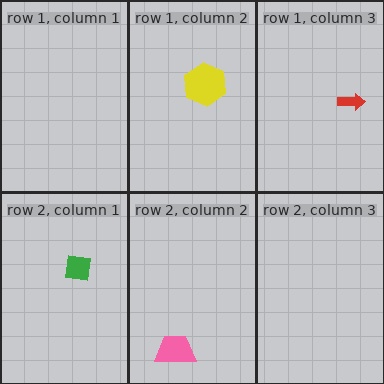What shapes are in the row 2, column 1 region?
The green square.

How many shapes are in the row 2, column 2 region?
1.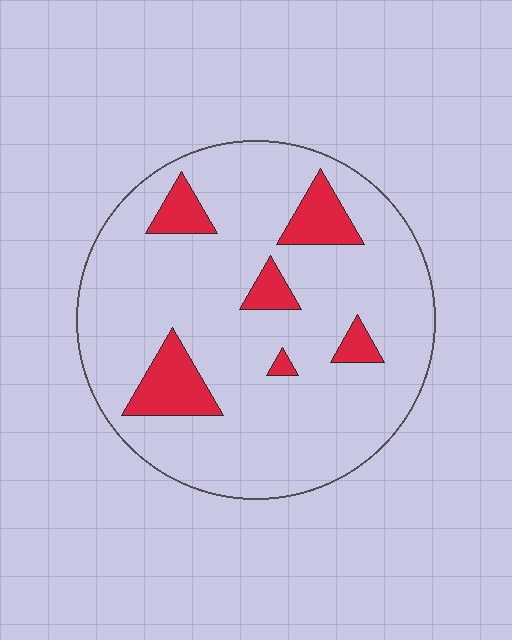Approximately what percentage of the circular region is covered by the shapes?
Approximately 15%.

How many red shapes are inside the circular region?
6.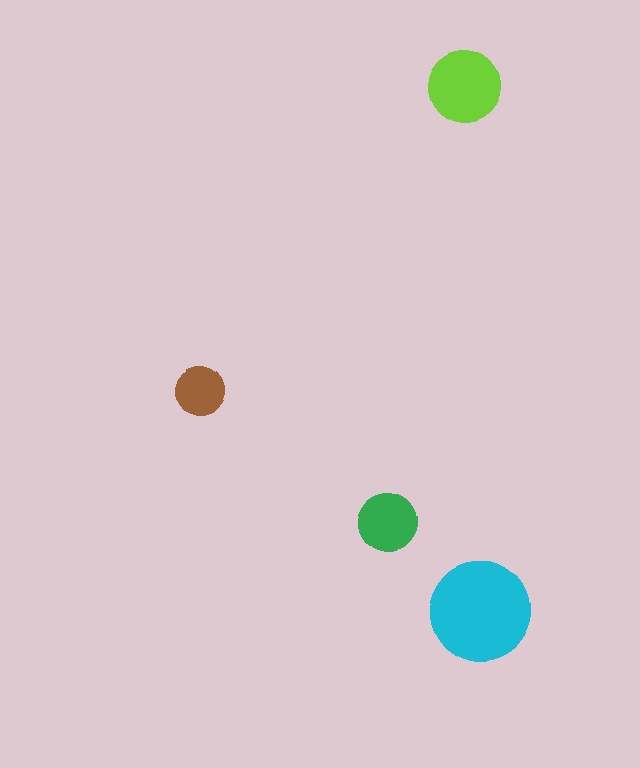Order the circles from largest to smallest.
the cyan one, the lime one, the green one, the brown one.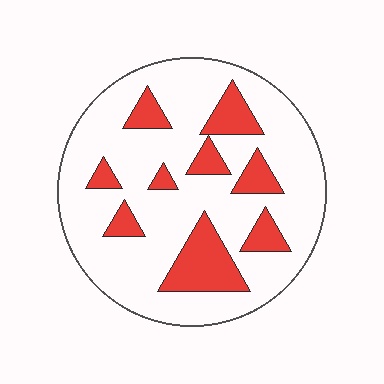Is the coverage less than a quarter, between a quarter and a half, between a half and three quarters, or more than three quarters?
Less than a quarter.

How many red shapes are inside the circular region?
9.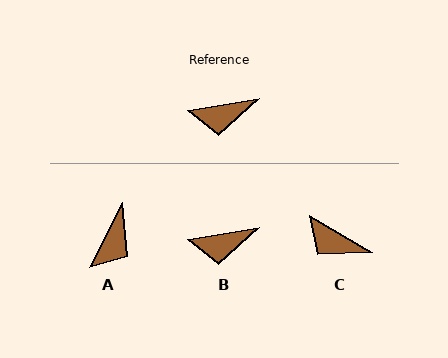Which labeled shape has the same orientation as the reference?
B.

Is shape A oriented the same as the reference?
No, it is off by about 53 degrees.